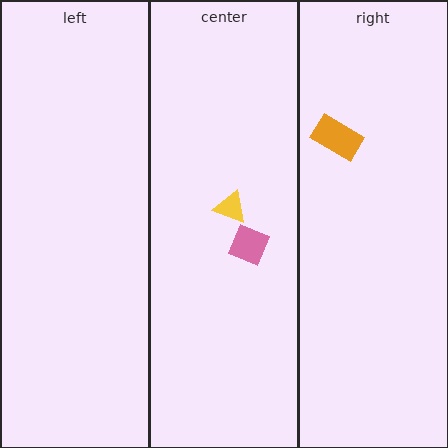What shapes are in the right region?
The orange rectangle.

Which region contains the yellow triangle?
The center region.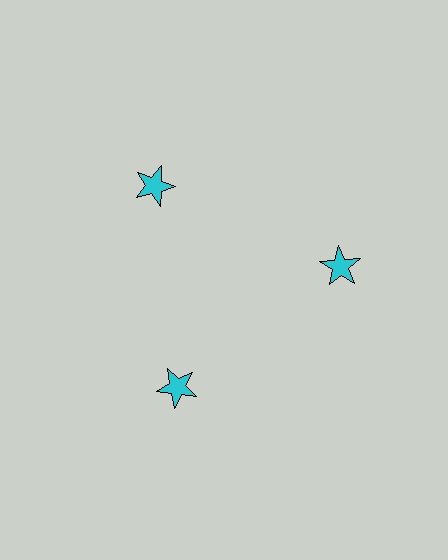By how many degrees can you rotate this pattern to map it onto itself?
The pattern maps onto itself every 120 degrees of rotation.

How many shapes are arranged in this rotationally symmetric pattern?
There are 3 shapes, arranged in 3 groups of 1.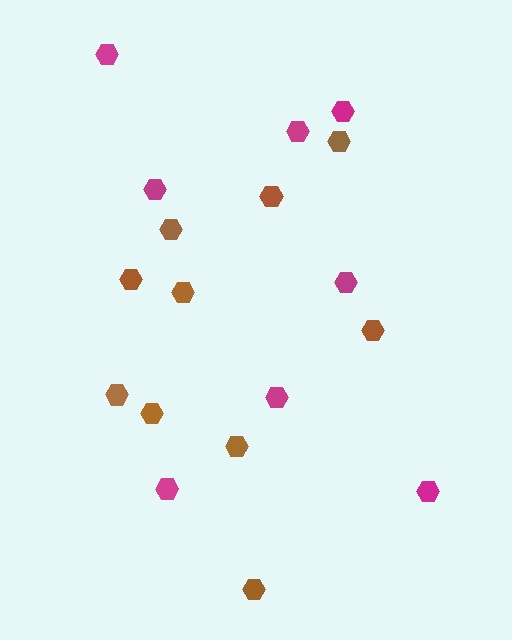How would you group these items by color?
There are 2 groups: one group of brown hexagons (10) and one group of magenta hexagons (8).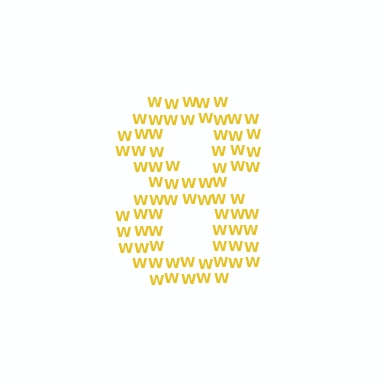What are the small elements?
The small elements are letter W's.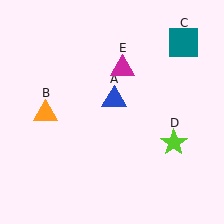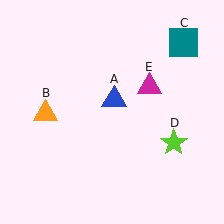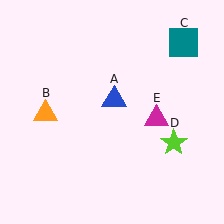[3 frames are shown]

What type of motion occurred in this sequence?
The magenta triangle (object E) rotated clockwise around the center of the scene.